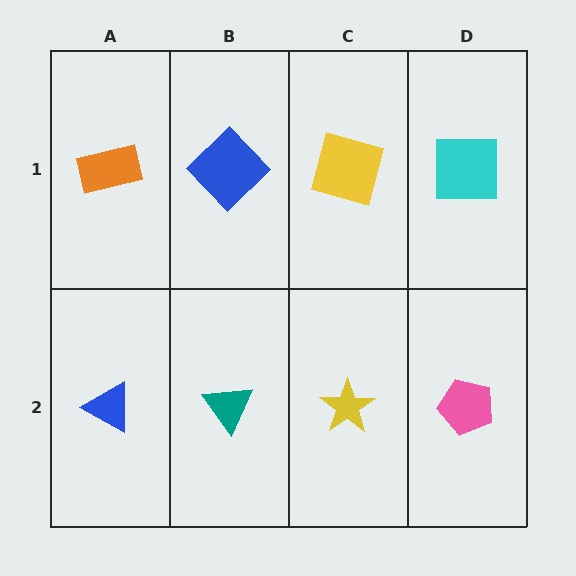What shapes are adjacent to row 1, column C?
A yellow star (row 2, column C), a blue diamond (row 1, column B), a cyan square (row 1, column D).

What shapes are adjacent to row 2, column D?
A cyan square (row 1, column D), a yellow star (row 2, column C).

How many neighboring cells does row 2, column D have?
2.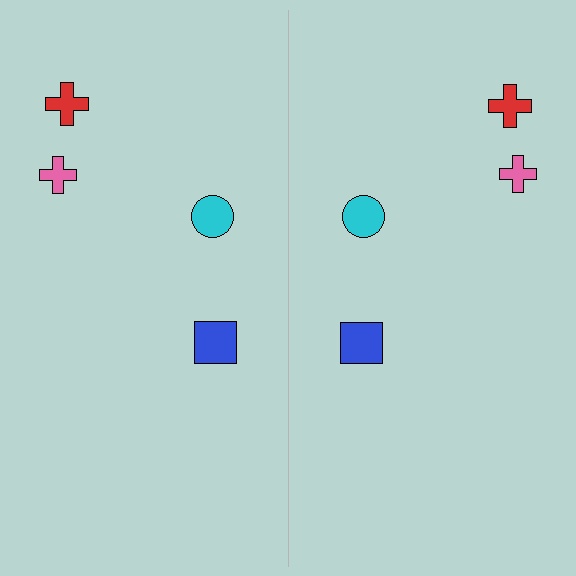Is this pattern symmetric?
Yes, this pattern has bilateral (reflection) symmetry.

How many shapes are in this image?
There are 8 shapes in this image.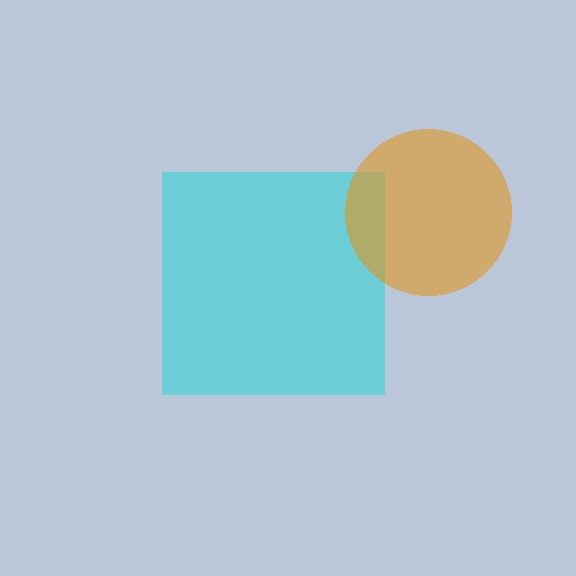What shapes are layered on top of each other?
The layered shapes are: a cyan square, an orange circle.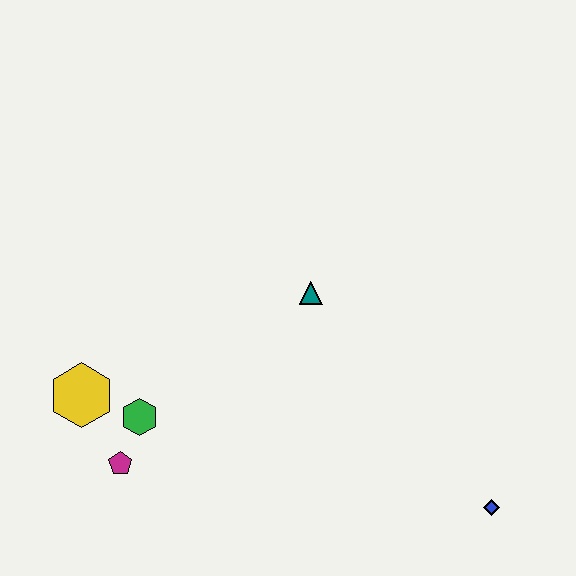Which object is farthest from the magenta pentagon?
The blue diamond is farthest from the magenta pentagon.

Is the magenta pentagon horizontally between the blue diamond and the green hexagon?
No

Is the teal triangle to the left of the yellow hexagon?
No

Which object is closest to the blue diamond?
The teal triangle is closest to the blue diamond.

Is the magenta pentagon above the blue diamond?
Yes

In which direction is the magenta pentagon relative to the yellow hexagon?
The magenta pentagon is below the yellow hexagon.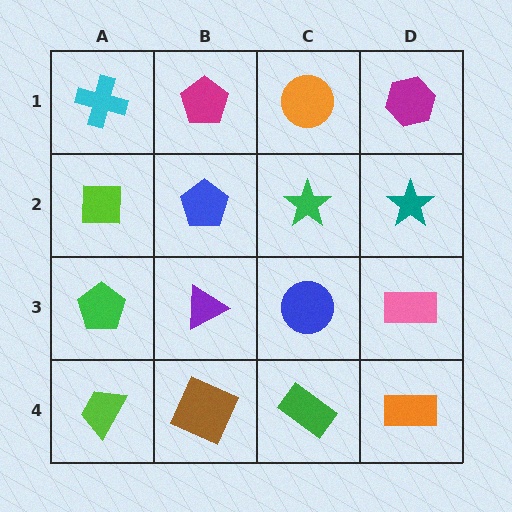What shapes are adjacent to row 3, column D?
A teal star (row 2, column D), an orange rectangle (row 4, column D), a blue circle (row 3, column C).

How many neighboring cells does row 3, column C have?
4.